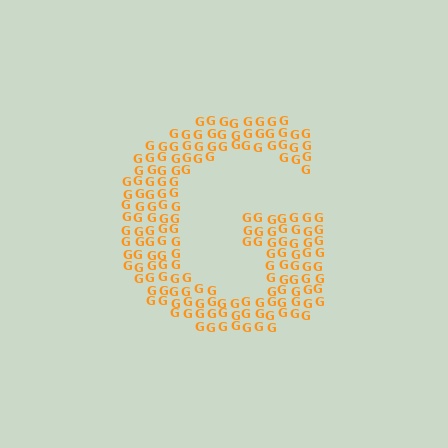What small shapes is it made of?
It is made of small letter G's.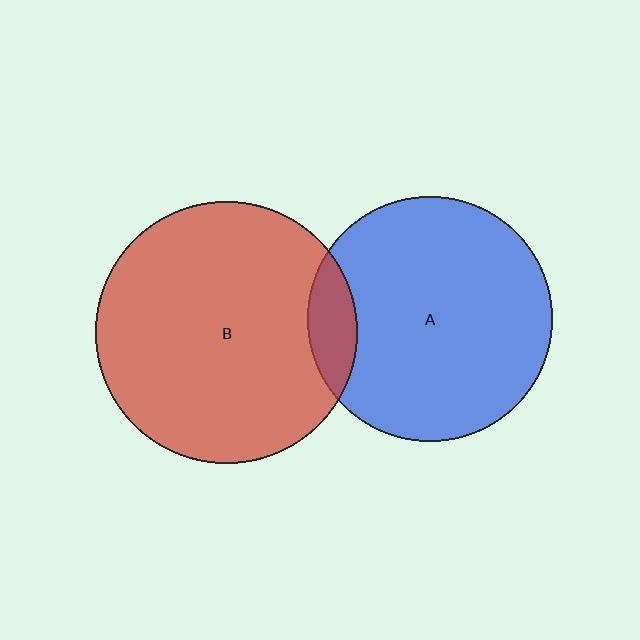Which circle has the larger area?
Circle B (red).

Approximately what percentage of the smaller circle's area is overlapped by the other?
Approximately 10%.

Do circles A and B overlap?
Yes.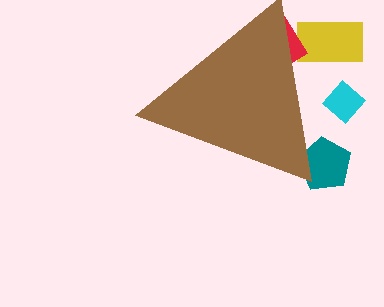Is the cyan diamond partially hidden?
Yes, the cyan diamond is partially hidden behind the brown triangle.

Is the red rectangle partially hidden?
Yes, the red rectangle is partially hidden behind the brown triangle.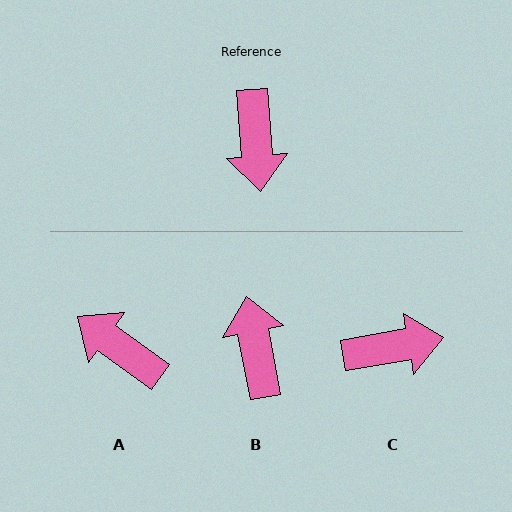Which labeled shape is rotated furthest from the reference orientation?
B, about 174 degrees away.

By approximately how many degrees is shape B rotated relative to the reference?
Approximately 174 degrees clockwise.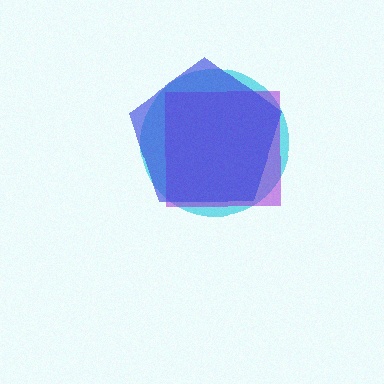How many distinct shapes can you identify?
There are 3 distinct shapes: a cyan circle, a purple square, a blue pentagon.